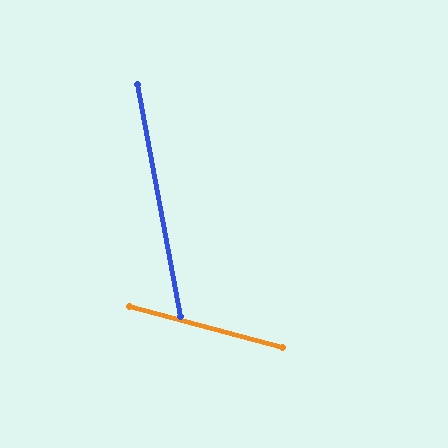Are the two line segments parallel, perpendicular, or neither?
Neither parallel nor perpendicular — they differ by about 64°.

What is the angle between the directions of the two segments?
Approximately 64 degrees.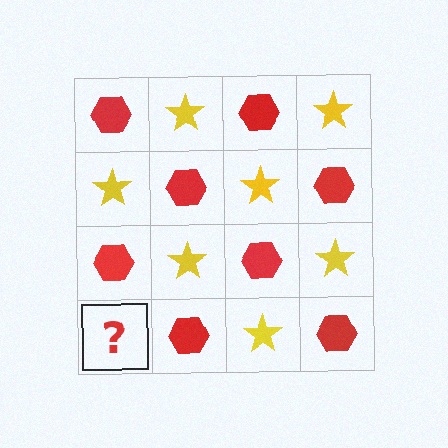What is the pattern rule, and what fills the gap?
The rule is that it alternates red hexagon and yellow star in a checkerboard pattern. The gap should be filled with a yellow star.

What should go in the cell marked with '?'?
The missing cell should contain a yellow star.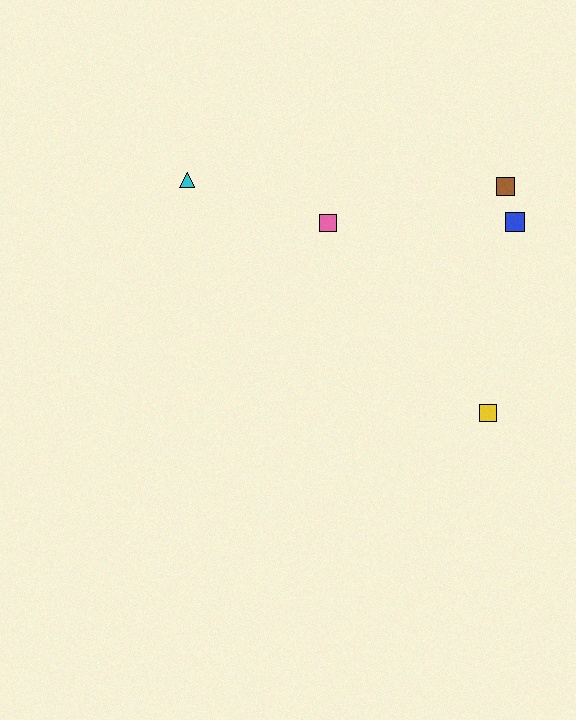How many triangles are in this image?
There is 1 triangle.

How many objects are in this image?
There are 5 objects.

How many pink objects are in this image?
There is 1 pink object.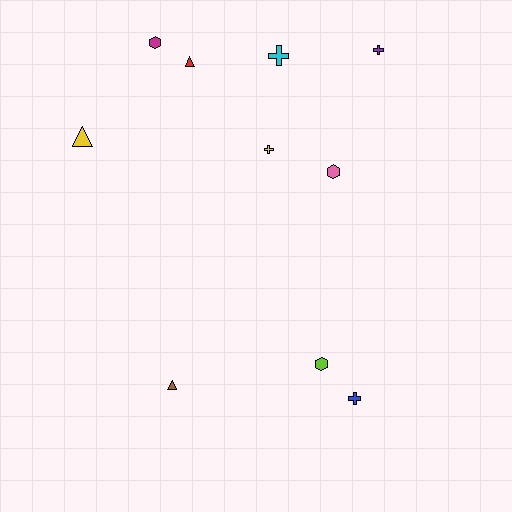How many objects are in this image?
There are 10 objects.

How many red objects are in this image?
There is 1 red object.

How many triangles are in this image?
There are 3 triangles.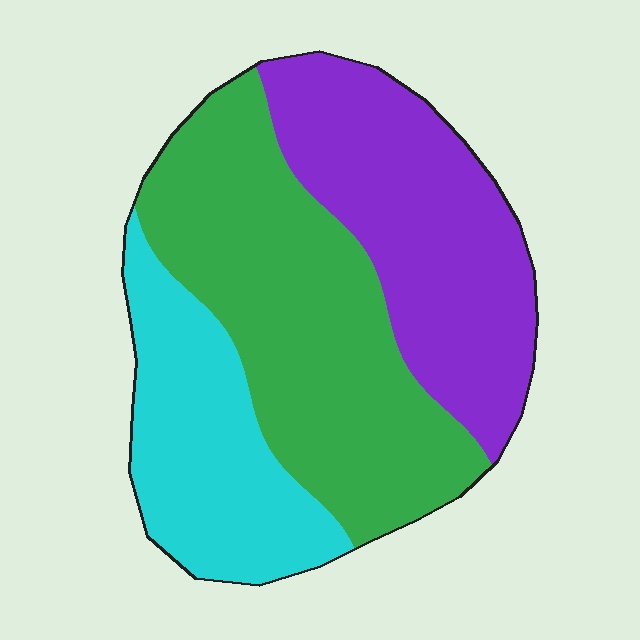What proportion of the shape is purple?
Purple takes up about one third (1/3) of the shape.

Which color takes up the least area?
Cyan, at roughly 25%.